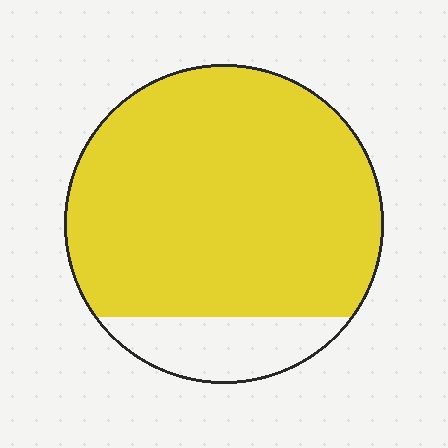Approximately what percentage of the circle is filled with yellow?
Approximately 85%.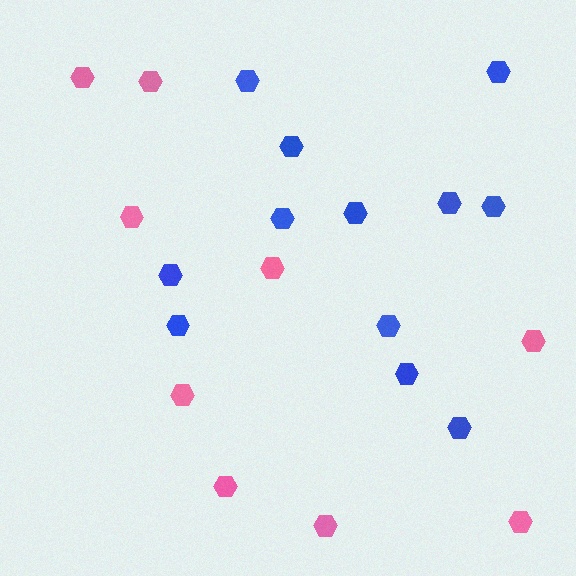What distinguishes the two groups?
There are 2 groups: one group of pink hexagons (9) and one group of blue hexagons (12).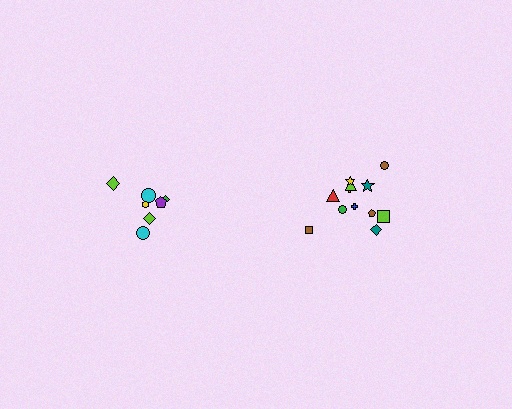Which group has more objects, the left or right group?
The right group.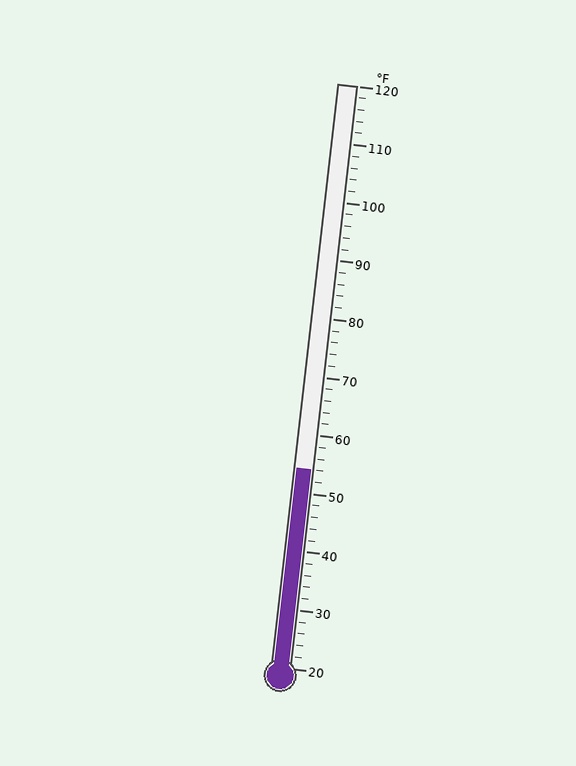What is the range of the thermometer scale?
The thermometer scale ranges from 20°F to 120°F.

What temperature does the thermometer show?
The thermometer shows approximately 54°F.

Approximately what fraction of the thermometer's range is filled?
The thermometer is filled to approximately 35% of its range.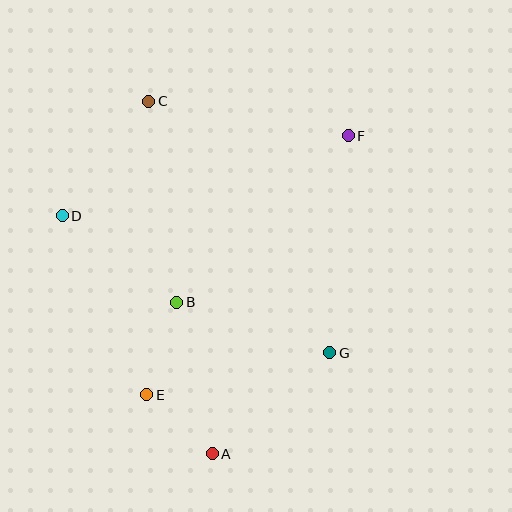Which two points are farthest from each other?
Points A and C are farthest from each other.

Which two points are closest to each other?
Points A and E are closest to each other.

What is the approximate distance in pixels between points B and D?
The distance between B and D is approximately 144 pixels.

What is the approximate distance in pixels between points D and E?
The distance between D and E is approximately 198 pixels.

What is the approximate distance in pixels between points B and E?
The distance between B and E is approximately 97 pixels.